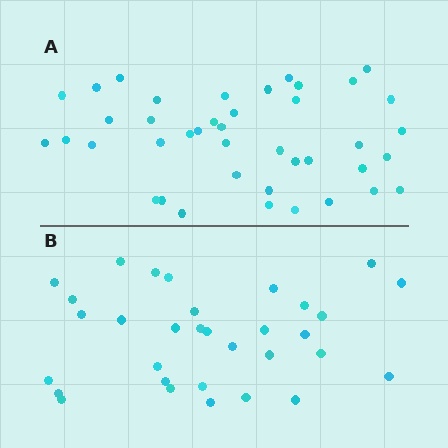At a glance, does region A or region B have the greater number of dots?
Region A (the top region) has more dots.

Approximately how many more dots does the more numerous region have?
Region A has roughly 8 or so more dots than region B.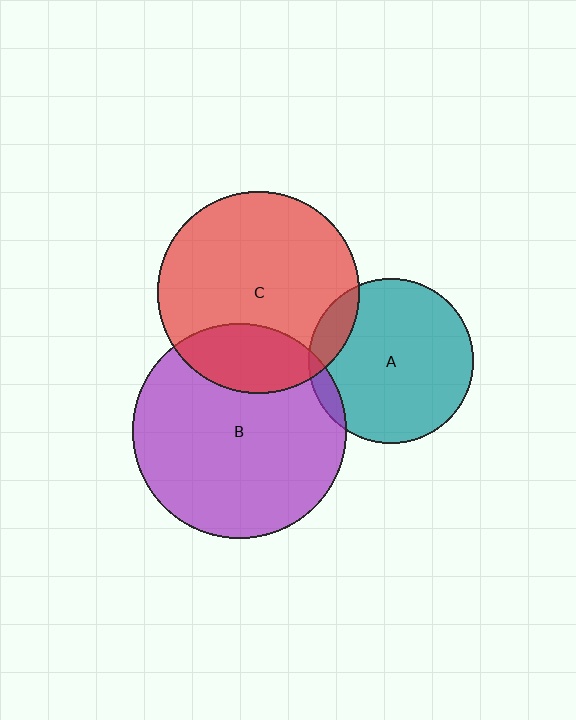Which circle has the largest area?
Circle B (purple).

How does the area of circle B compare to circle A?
Approximately 1.7 times.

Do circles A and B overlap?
Yes.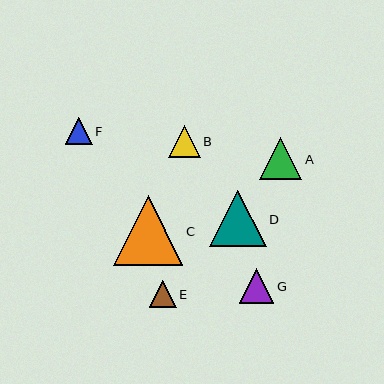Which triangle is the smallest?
Triangle E is the smallest with a size of approximately 27 pixels.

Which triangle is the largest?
Triangle C is the largest with a size of approximately 70 pixels.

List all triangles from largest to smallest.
From largest to smallest: C, D, A, G, B, F, E.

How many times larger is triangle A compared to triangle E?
Triangle A is approximately 1.6 times the size of triangle E.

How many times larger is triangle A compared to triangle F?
Triangle A is approximately 1.6 times the size of triangle F.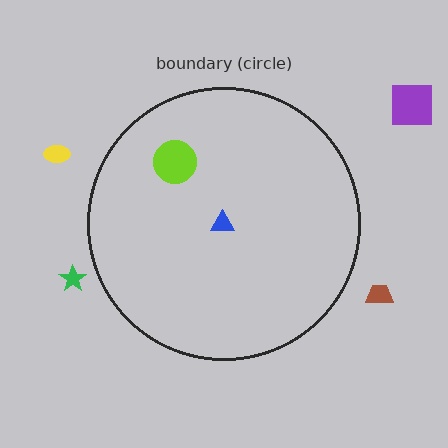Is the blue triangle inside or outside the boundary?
Inside.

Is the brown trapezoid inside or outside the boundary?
Outside.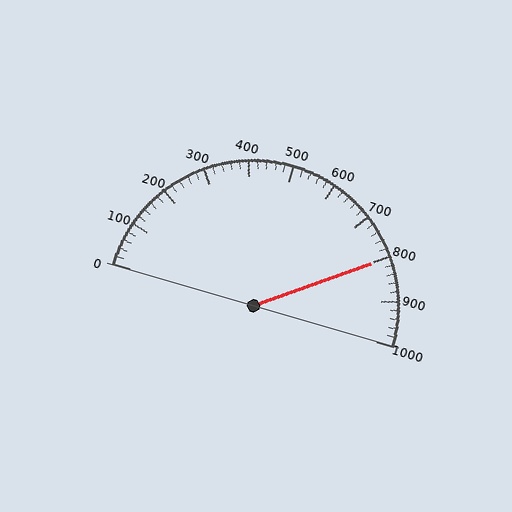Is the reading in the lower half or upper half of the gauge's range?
The reading is in the upper half of the range (0 to 1000).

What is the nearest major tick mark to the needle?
The nearest major tick mark is 800.